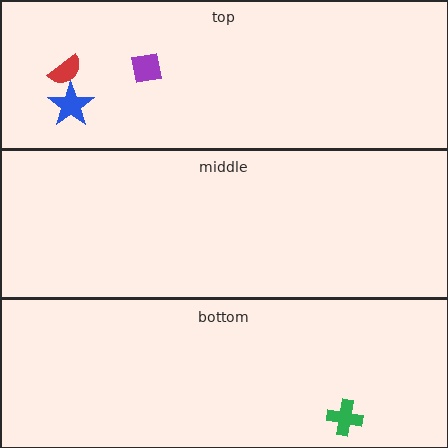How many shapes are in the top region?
3.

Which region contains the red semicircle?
The top region.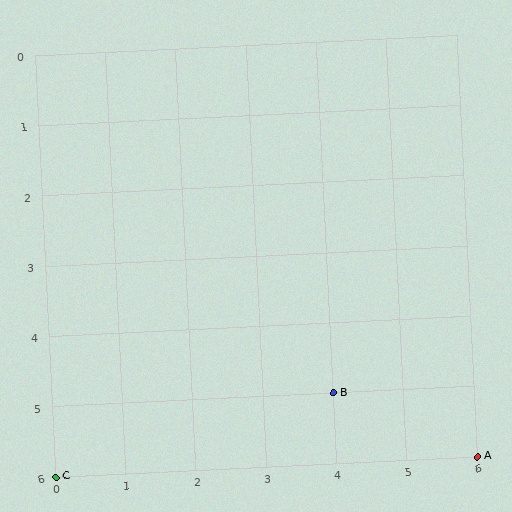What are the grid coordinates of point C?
Point C is at grid coordinates (0, 6).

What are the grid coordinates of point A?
Point A is at grid coordinates (6, 6).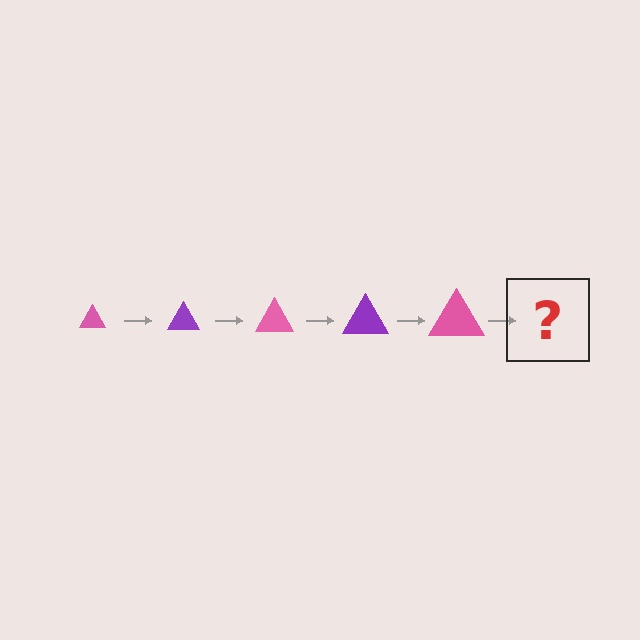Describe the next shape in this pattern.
It should be a purple triangle, larger than the previous one.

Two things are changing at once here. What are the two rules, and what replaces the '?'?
The two rules are that the triangle grows larger each step and the color cycles through pink and purple. The '?' should be a purple triangle, larger than the previous one.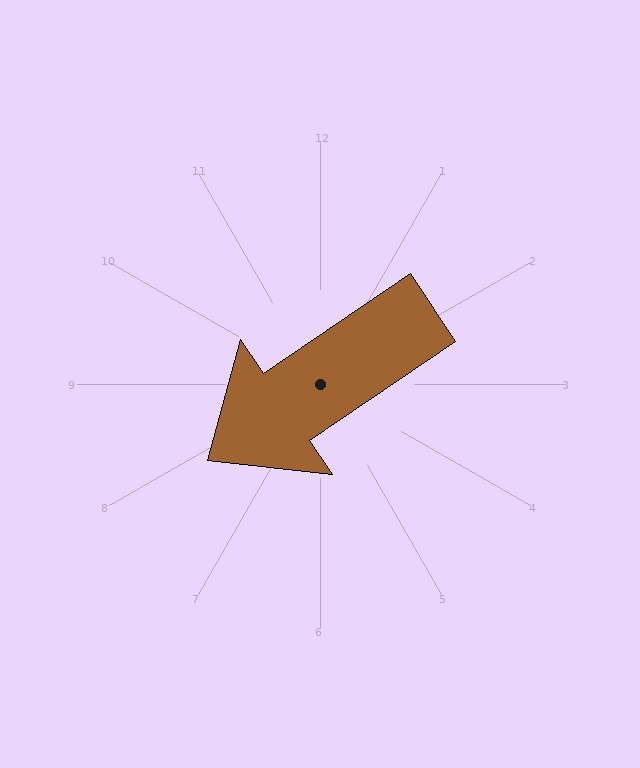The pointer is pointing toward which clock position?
Roughly 8 o'clock.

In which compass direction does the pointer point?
Southwest.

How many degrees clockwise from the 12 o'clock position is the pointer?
Approximately 236 degrees.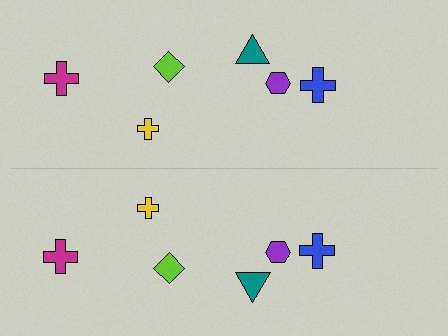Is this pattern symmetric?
Yes, this pattern has bilateral (reflection) symmetry.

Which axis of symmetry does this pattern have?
The pattern has a horizontal axis of symmetry running through the center of the image.